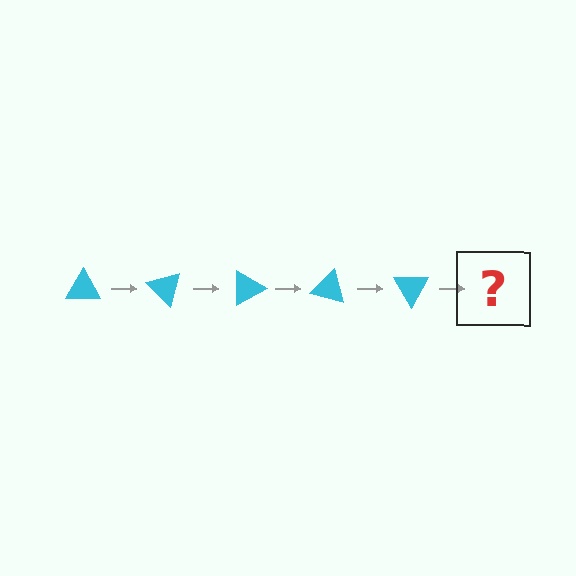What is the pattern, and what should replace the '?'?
The pattern is that the triangle rotates 45 degrees each step. The '?' should be a cyan triangle rotated 225 degrees.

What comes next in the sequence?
The next element should be a cyan triangle rotated 225 degrees.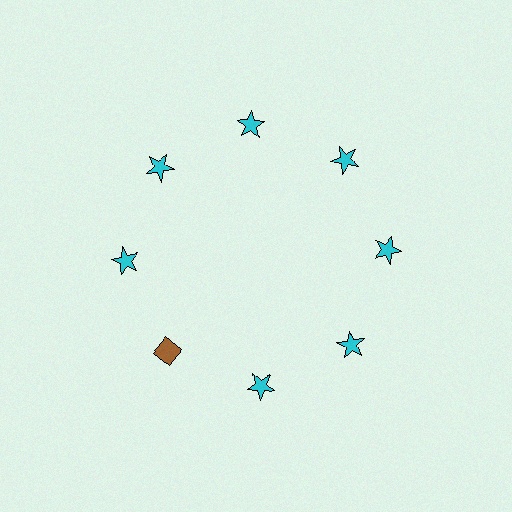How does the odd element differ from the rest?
It differs in both color (brown instead of cyan) and shape (diamond instead of star).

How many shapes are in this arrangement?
There are 8 shapes arranged in a ring pattern.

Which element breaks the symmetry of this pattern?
The brown diamond at roughly the 8 o'clock position breaks the symmetry. All other shapes are cyan stars.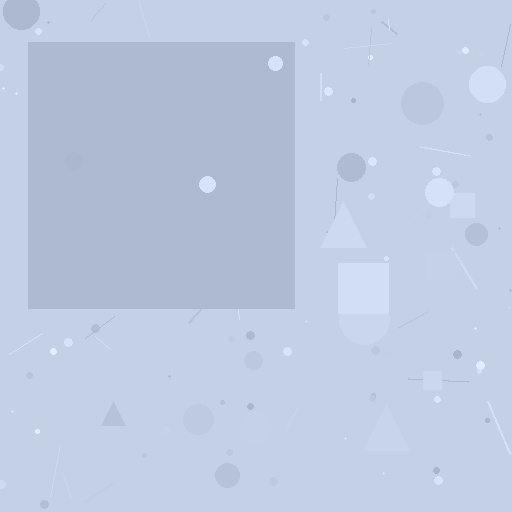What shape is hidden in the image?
A square is hidden in the image.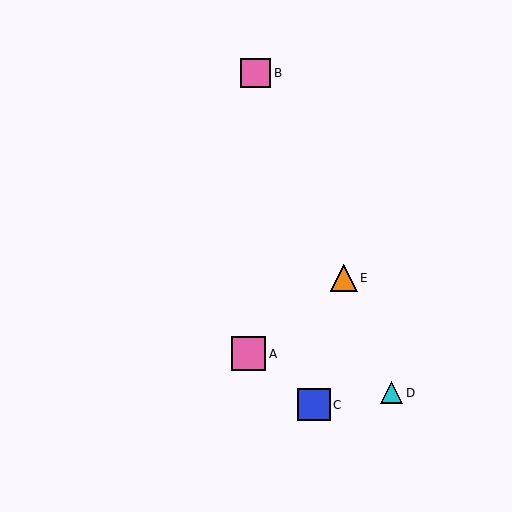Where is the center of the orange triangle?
The center of the orange triangle is at (344, 278).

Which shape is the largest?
The pink square (labeled A) is the largest.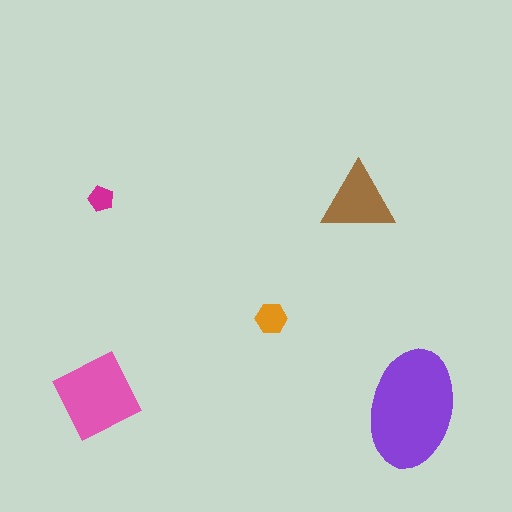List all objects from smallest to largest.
The magenta pentagon, the orange hexagon, the brown triangle, the pink square, the purple ellipse.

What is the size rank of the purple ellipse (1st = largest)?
1st.